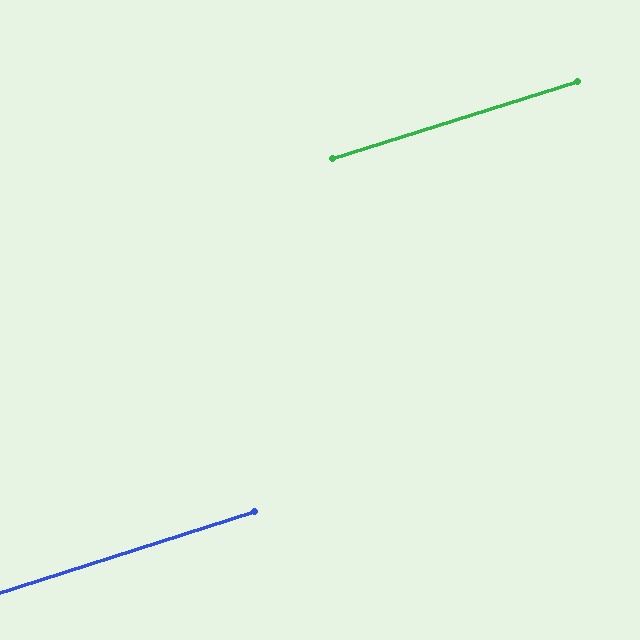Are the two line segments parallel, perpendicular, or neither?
Parallel — their directions differ by only 0.3°.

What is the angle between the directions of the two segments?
Approximately 0 degrees.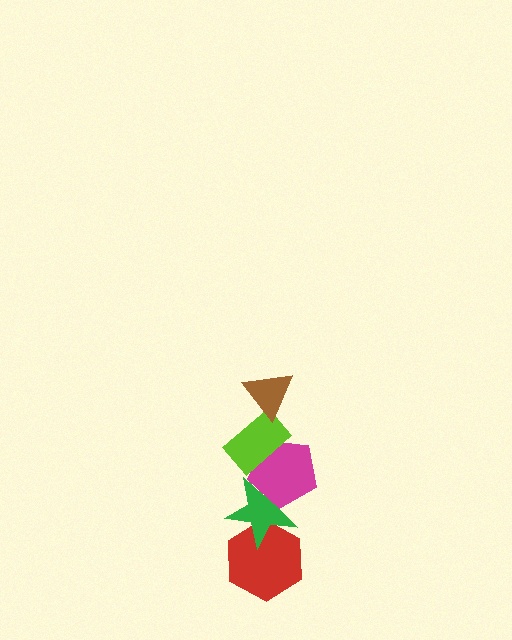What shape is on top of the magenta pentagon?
The lime rectangle is on top of the magenta pentagon.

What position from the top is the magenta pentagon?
The magenta pentagon is 3rd from the top.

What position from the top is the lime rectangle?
The lime rectangle is 2nd from the top.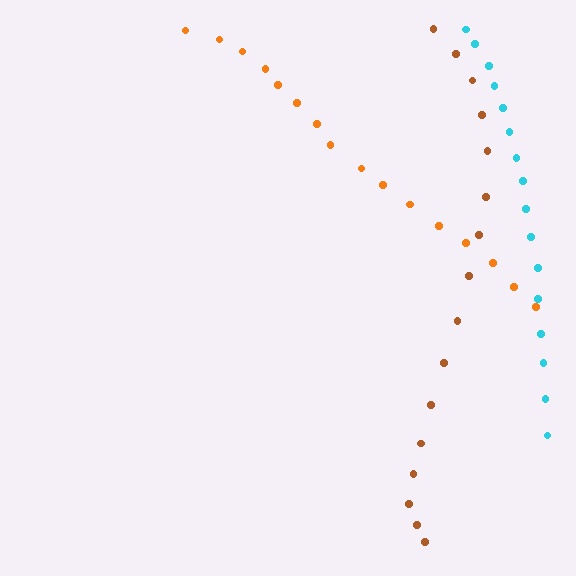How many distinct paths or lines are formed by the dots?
There are 3 distinct paths.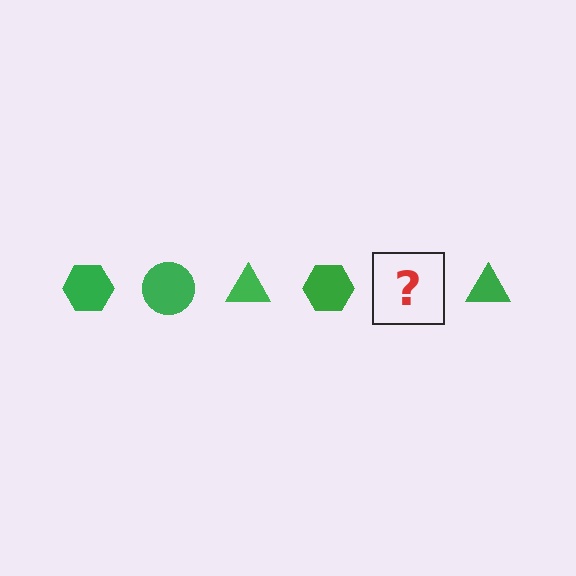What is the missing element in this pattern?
The missing element is a green circle.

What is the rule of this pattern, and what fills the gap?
The rule is that the pattern cycles through hexagon, circle, triangle shapes in green. The gap should be filled with a green circle.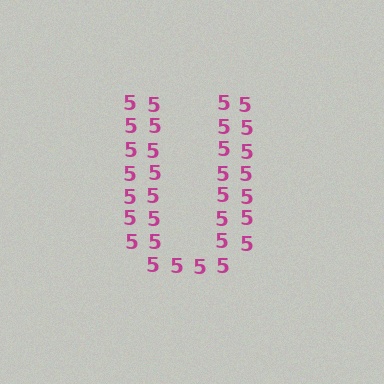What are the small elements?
The small elements are digit 5's.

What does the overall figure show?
The overall figure shows the letter U.